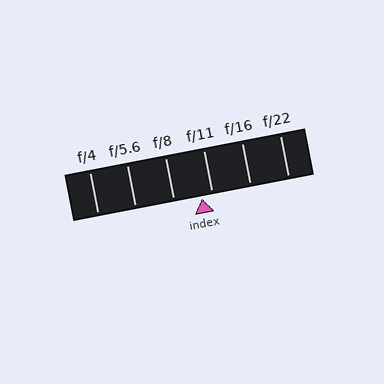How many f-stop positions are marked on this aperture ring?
There are 6 f-stop positions marked.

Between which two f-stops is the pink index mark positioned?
The index mark is between f/8 and f/11.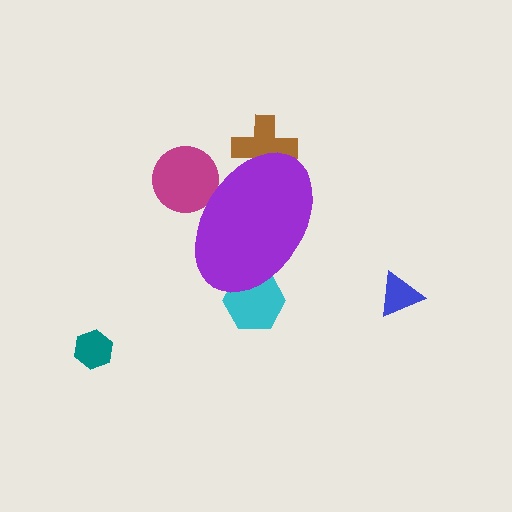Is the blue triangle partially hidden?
No, the blue triangle is fully visible.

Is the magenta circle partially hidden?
Yes, the magenta circle is partially hidden behind the purple ellipse.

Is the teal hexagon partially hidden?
No, the teal hexagon is fully visible.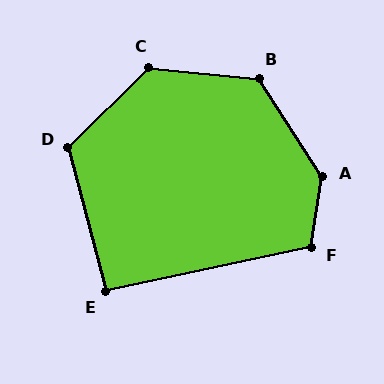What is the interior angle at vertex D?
Approximately 120 degrees (obtuse).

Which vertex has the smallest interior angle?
E, at approximately 92 degrees.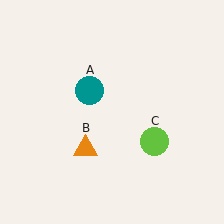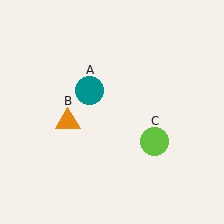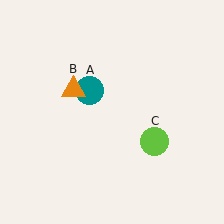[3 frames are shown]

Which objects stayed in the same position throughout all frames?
Teal circle (object A) and lime circle (object C) remained stationary.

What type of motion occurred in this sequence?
The orange triangle (object B) rotated clockwise around the center of the scene.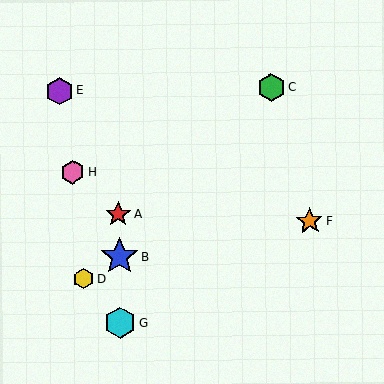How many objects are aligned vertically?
3 objects (A, B, G) are aligned vertically.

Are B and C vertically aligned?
No, B is at x≈119 and C is at x≈271.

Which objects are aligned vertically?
Objects A, B, G are aligned vertically.